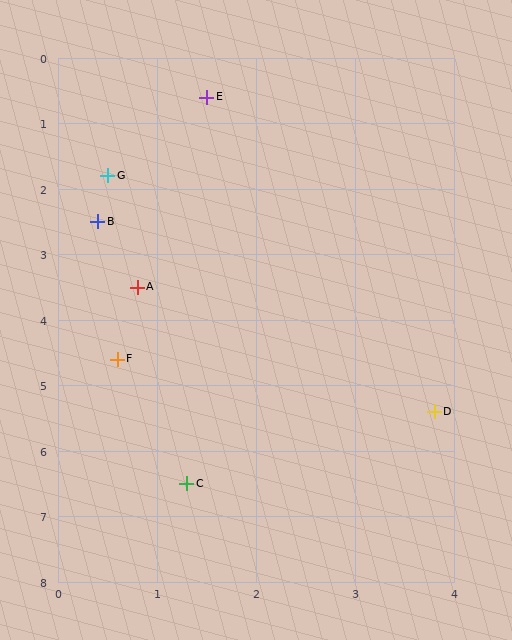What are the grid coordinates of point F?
Point F is at approximately (0.6, 4.6).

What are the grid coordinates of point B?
Point B is at approximately (0.4, 2.5).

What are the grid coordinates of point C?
Point C is at approximately (1.3, 6.5).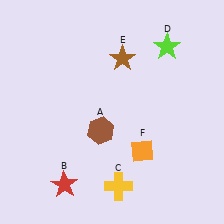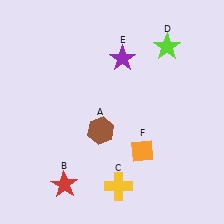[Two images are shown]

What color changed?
The star (E) changed from brown in Image 1 to purple in Image 2.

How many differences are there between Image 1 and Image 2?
There is 1 difference between the two images.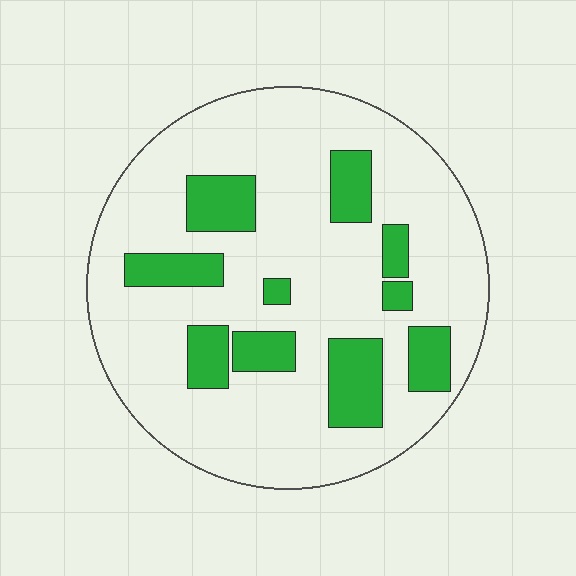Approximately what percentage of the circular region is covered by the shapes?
Approximately 20%.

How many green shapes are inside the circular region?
10.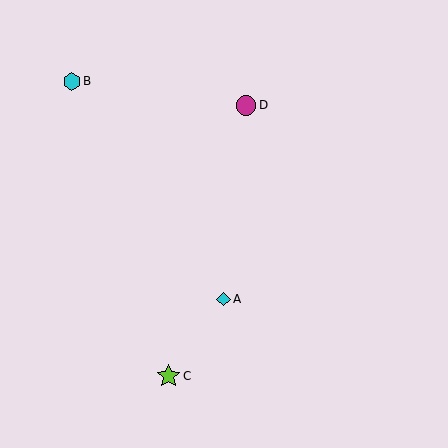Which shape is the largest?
The lime star (labeled C) is the largest.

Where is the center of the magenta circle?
The center of the magenta circle is at (246, 105).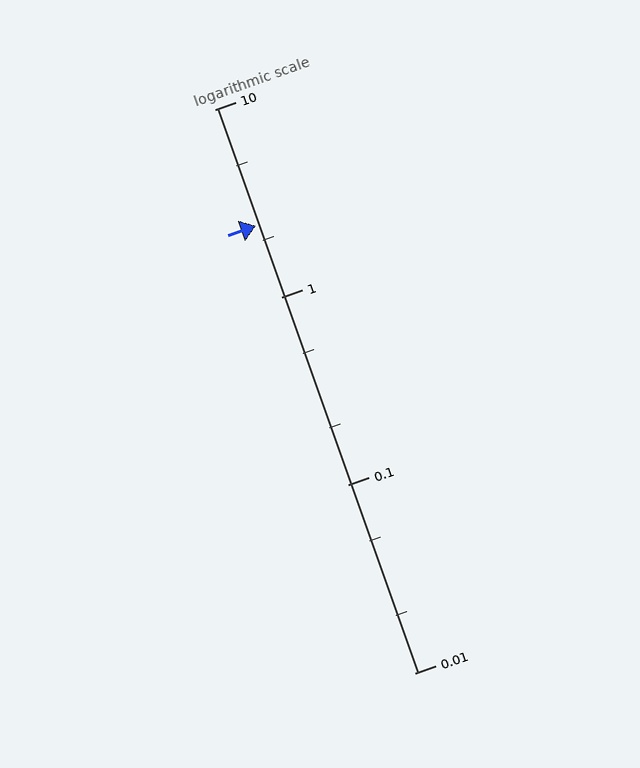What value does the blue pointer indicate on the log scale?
The pointer indicates approximately 2.4.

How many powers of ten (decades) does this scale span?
The scale spans 3 decades, from 0.01 to 10.